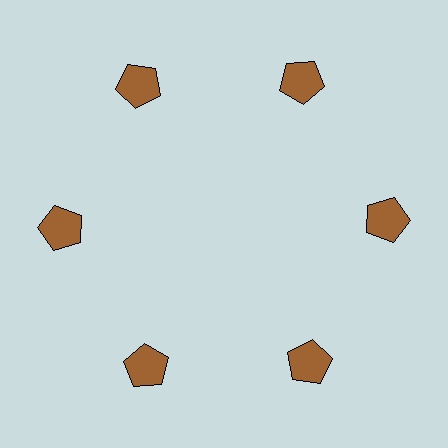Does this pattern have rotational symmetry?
Yes, this pattern has 6-fold rotational symmetry. It looks the same after rotating 60 degrees around the center.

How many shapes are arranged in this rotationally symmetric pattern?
There are 6 shapes, arranged in 6 groups of 1.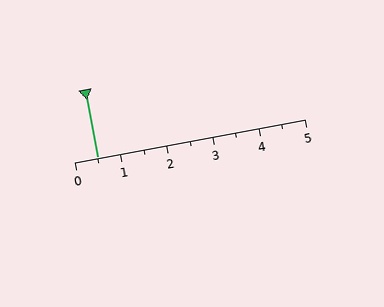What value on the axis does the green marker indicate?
The marker indicates approximately 0.5.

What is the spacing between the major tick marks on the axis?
The major ticks are spaced 1 apart.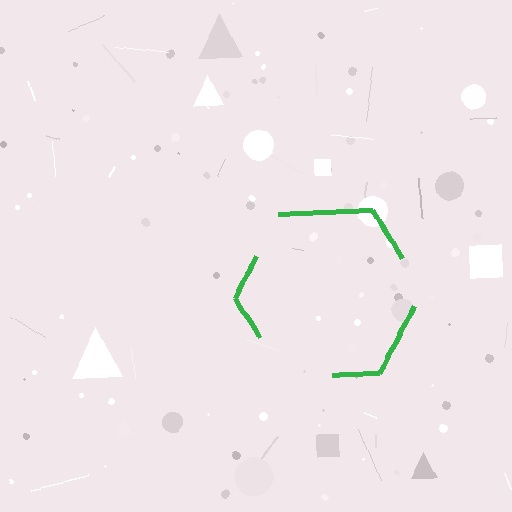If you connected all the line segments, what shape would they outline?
They would outline a hexagon.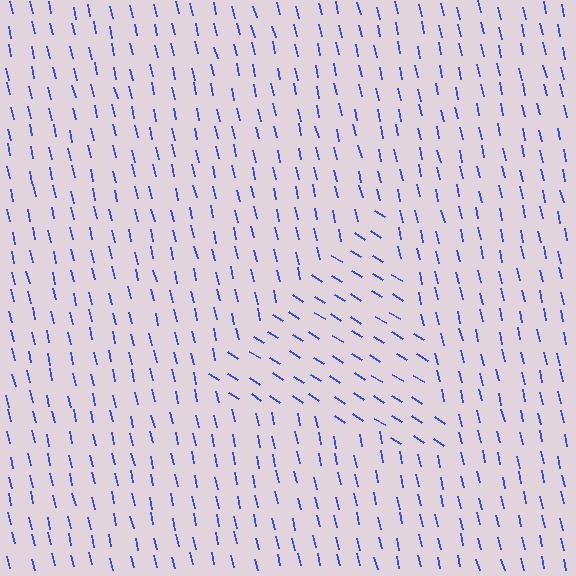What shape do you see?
I see a triangle.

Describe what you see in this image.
The image is filled with small blue line segments. A triangle region in the image has lines oriented differently from the surrounding lines, creating a visible texture boundary.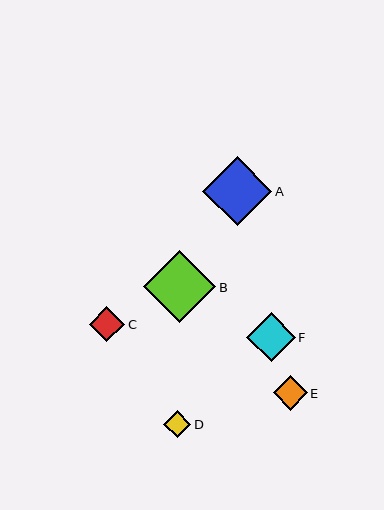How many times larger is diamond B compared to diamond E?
Diamond B is approximately 2.1 times the size of diamond E.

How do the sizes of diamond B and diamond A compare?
Diamond B and diamond A are approximately the same size.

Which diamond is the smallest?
Diamond D is the smallest with a size of approximately 28 pixels.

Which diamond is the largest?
Diamond B is the largest with a size of approximately 72 pixels.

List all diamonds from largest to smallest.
From largest to smallest: B, A, F, C, E, D.